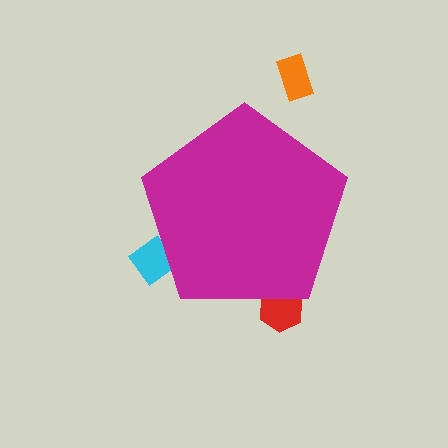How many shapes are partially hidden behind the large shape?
2 shapes are partially hidden.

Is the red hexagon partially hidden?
Yes, the red hexagon is partially hidden behind the magenta pentagon.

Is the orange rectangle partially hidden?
No, the orange rectangle is fully visible.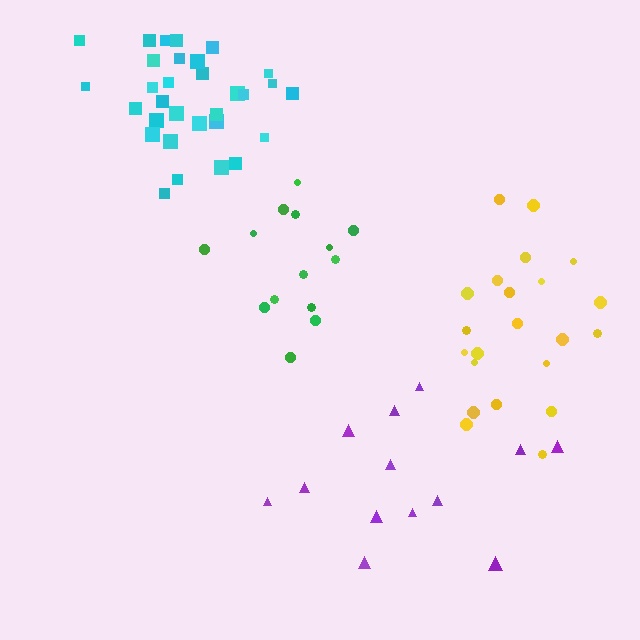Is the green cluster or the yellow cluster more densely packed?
Yellow.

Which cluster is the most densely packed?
Cyan.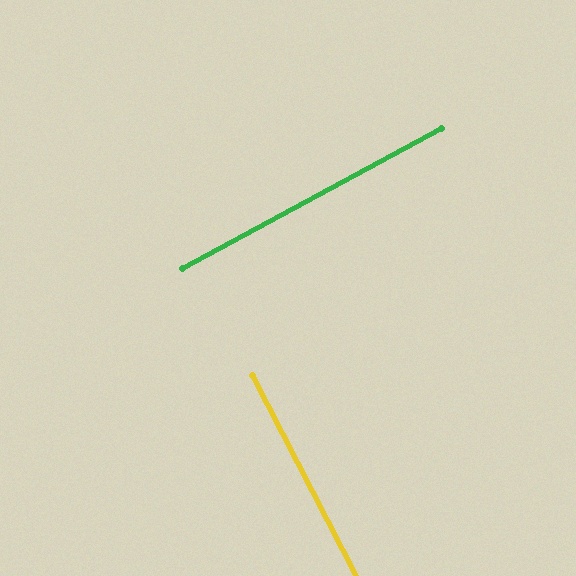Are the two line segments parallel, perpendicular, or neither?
Perpendicular — they meet at approximately 89°.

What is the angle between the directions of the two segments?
Approximately 89 degrees.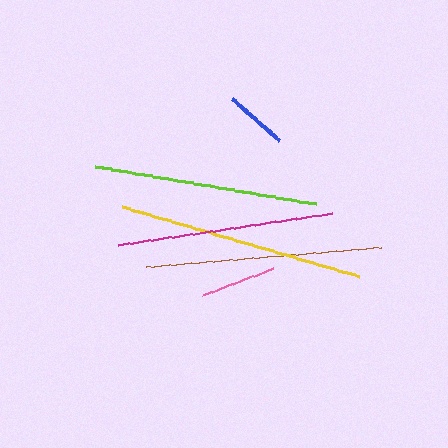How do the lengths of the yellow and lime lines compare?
The yellow and lime lines are approximately the same length.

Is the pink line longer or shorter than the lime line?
The lime line is longer than the pink line.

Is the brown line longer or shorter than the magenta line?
The brown line is longer than the magenta line.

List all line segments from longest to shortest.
From longest to shortest: yellow, brown, lime, magenta, pink, blue.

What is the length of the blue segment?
The blue segment is approximately 62 pixels long.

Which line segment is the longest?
The yellow line is the longest at approximately 247 pixels.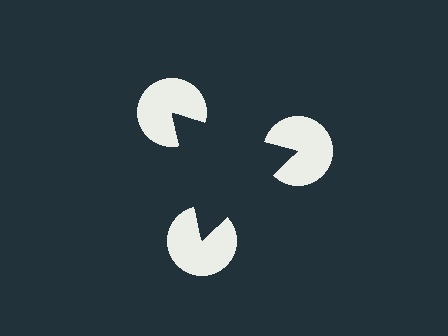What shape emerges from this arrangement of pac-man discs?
An illusory triangle — its edges are inferred from the aligned wedge cuts in the pac-man discs, not physically drawn.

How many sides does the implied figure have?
3 sides.